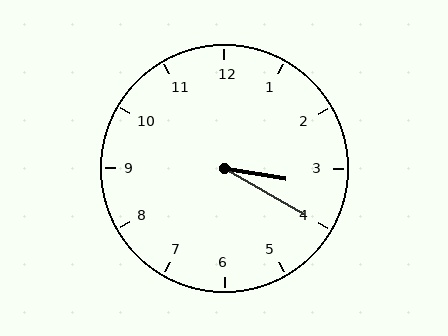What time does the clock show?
3:20.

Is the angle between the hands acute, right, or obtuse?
It is acute.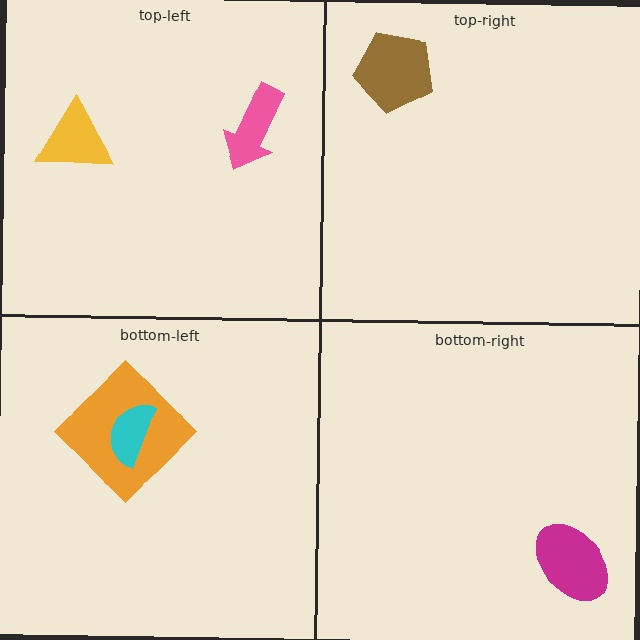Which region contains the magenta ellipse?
The bottom-right region.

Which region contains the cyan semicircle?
The bottom-left region.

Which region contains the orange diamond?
The bottom-left region.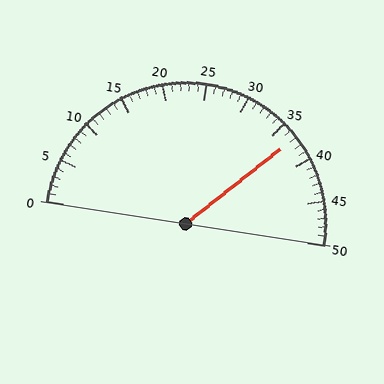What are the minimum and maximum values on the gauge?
The gauge ranges from 0 to 50.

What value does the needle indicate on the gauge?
The needle indicates approximately 37.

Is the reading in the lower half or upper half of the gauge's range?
The reading is in the upper half of the range (0 to 50).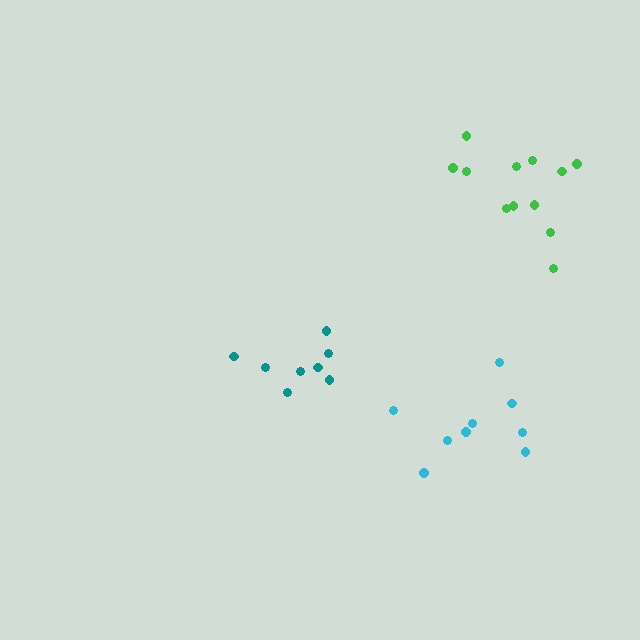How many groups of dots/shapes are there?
There are 3 groups.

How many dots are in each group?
Group 1: 12 dots, Group 2: 8 dots, Group 3: 9 dots (29 total).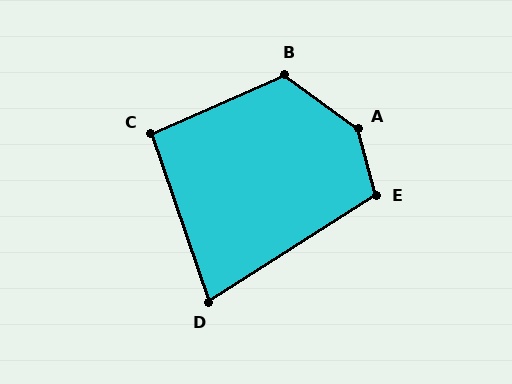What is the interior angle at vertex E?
Approximately 107 degrees (obtuse).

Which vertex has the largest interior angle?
A, at approximately 141 degrees.